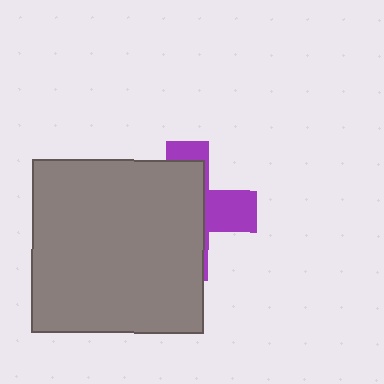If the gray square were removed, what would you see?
You would see the complete purple cross.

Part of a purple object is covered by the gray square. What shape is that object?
It is a cross.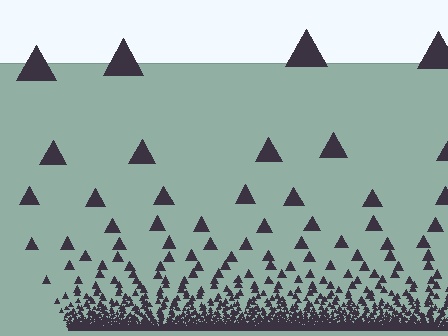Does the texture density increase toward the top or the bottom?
Density increases toward the bottom.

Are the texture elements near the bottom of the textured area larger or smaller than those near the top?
Smaller. The gradient is inverted — elements near the bottom are smaller and denser.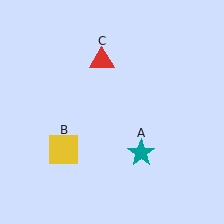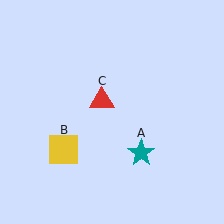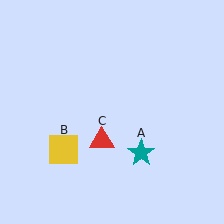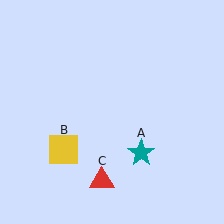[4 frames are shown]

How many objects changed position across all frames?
1 object changed position: red triangle (object C).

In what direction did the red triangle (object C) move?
The red triangle (object C) moved down.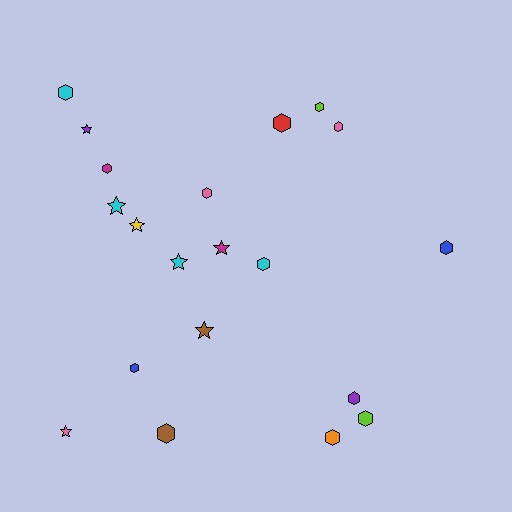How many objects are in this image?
There are 20 objects.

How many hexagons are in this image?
There are 13 hexagons.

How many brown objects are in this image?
There are 2 brown objects.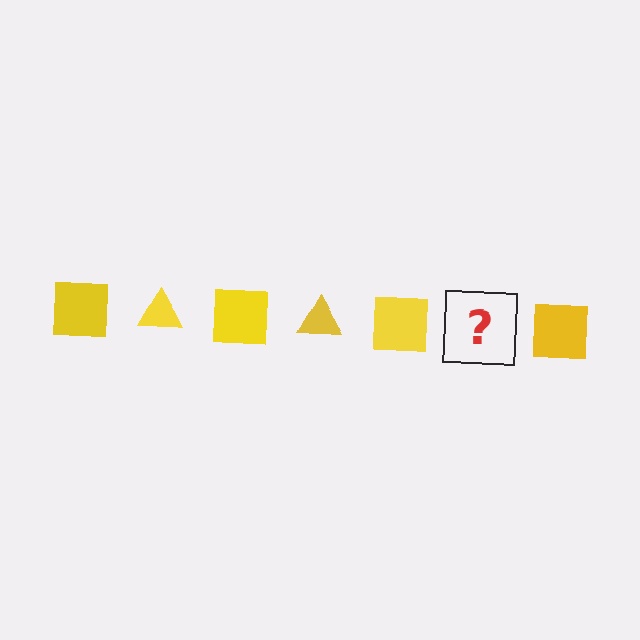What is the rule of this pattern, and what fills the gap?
The rule is that the pattern cycles through square, triangle shapes in yellow. The gap should be filled with a yellow triangle.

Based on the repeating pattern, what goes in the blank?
The blank should be a yellow triangle.